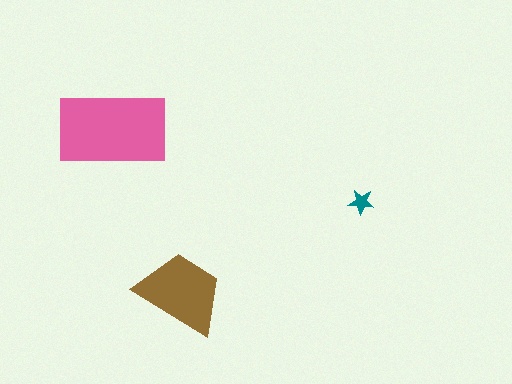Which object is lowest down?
The brown trapezoid is bottommost.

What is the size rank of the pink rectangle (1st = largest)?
1st.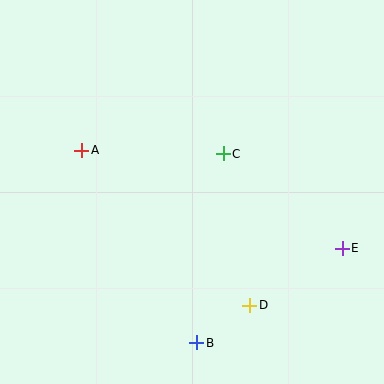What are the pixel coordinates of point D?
Point D is at (250, 305).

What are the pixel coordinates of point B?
Point B is at (197, 343).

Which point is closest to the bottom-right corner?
Point E is closest to the bottom-right corner.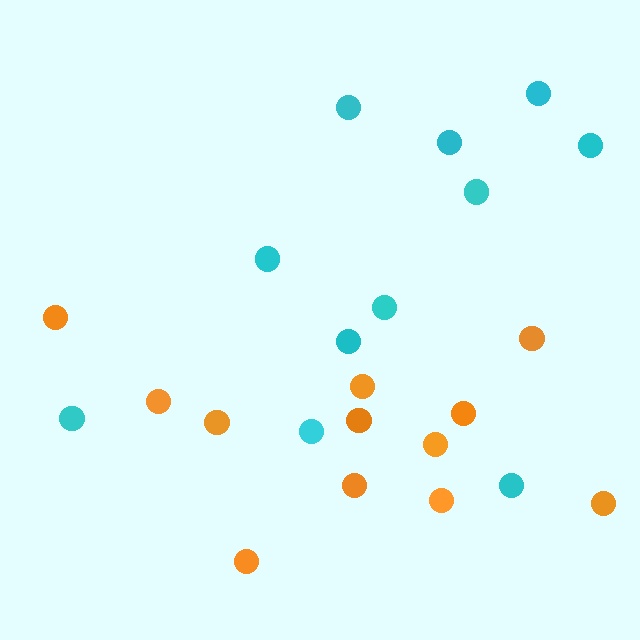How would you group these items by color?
There are 2 groups: one group of orange circles (12) and one group of cyan circles (11).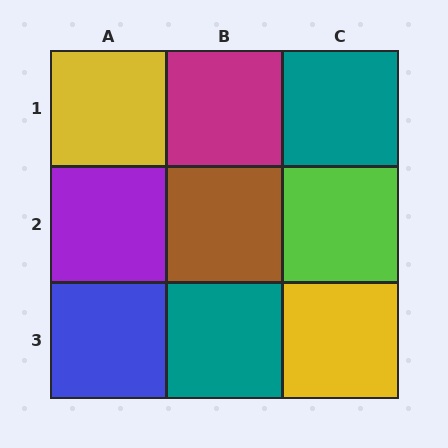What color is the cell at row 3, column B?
Teal.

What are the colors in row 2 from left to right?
Purple, brown, lime.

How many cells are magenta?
1 cell is magenta.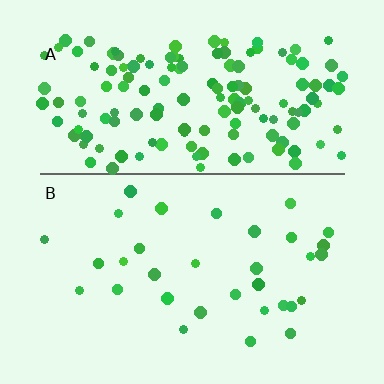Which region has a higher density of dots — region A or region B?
A (the top).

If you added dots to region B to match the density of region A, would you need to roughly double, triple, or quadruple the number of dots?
Approximately quadruple.